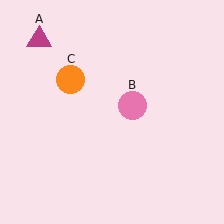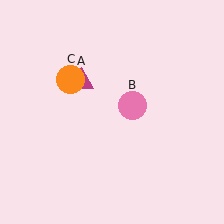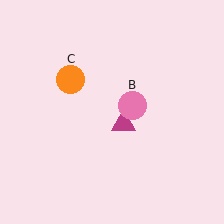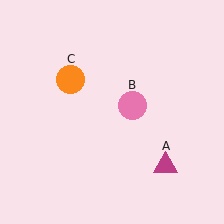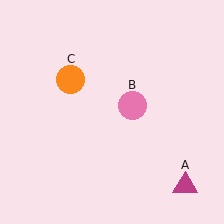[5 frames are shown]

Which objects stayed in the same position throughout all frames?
Pink circle (object B) and orange circle (object C) remained stationary.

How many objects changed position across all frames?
1 object changed position: magenta triangle (object A).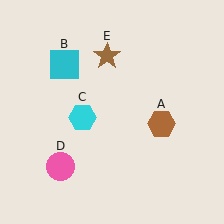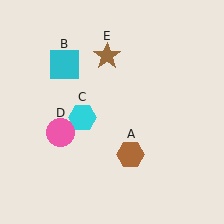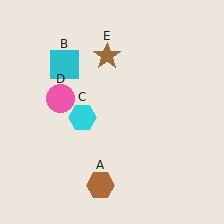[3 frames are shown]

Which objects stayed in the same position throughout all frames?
Cyan square (object B) and cyan hexagon (object C) and brown star (object E) remained stationary.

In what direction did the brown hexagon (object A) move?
The brown hexagon (object A) moved down and to the left.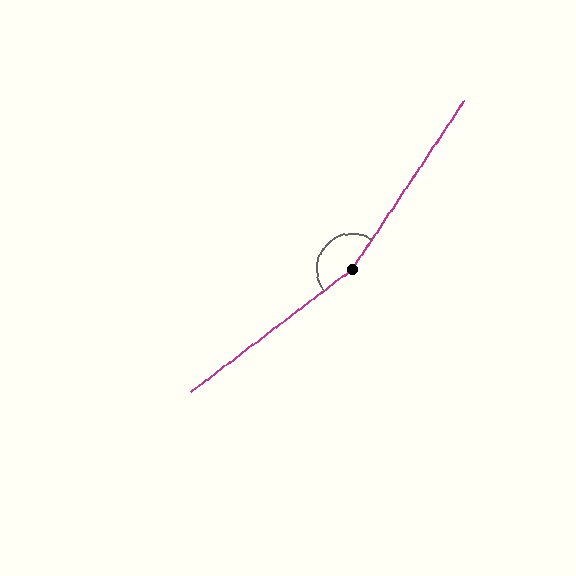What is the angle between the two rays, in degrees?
Approximately 161 degrees.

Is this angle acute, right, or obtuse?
It is obtuse.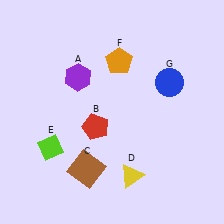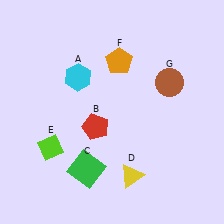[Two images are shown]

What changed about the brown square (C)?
In Image 1, C is brown. In Image 2, it changed to green.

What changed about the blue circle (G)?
In Image 1, G is blue. In Image 2, it changed to brown.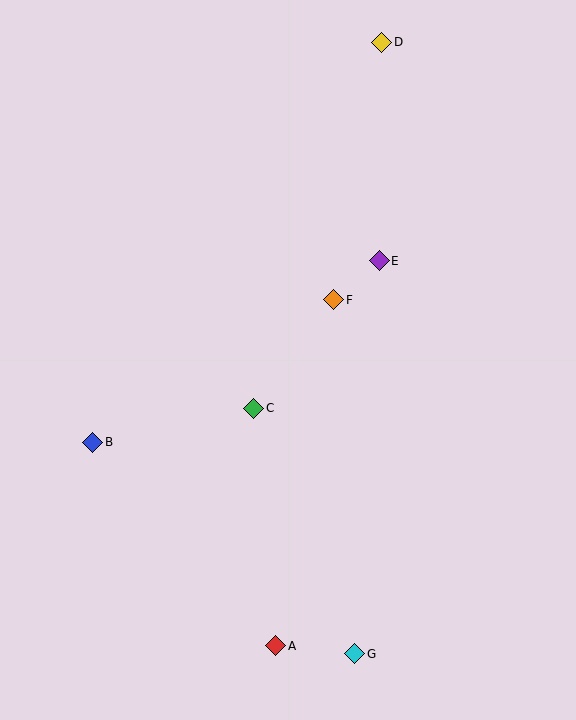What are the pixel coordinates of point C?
Point C is at (254, 408).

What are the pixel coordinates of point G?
Point G is at (355, 654).